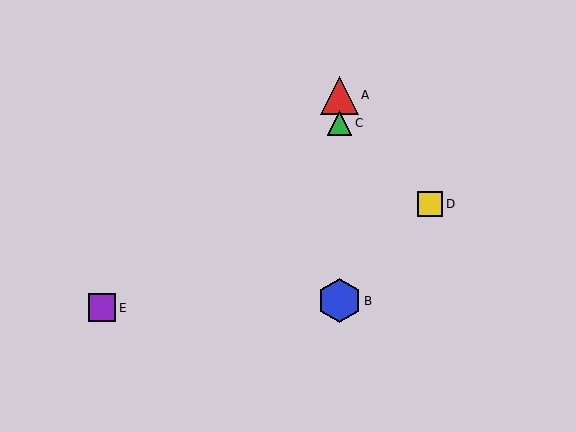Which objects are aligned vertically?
Objects A, B, C are aligned vertically.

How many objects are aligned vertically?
3 objects (A, B, C) are aligned vertically.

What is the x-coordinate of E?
Object E is at x≈102.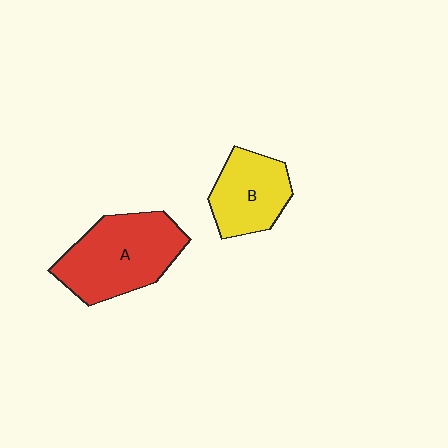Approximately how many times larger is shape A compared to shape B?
Approximately 1.5 times.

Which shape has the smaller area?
Shape B (yellow).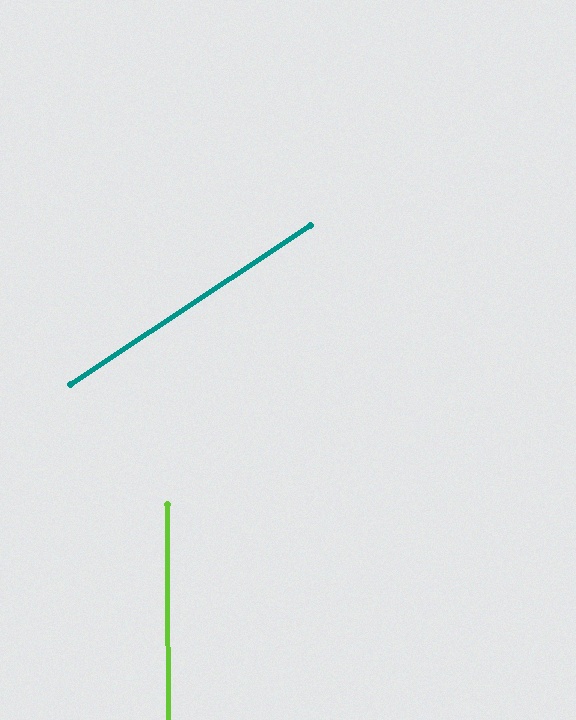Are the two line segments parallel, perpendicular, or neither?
Neither parallel nor perpendicular — they differ by about 57°.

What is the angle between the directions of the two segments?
Approximately 57 degrees.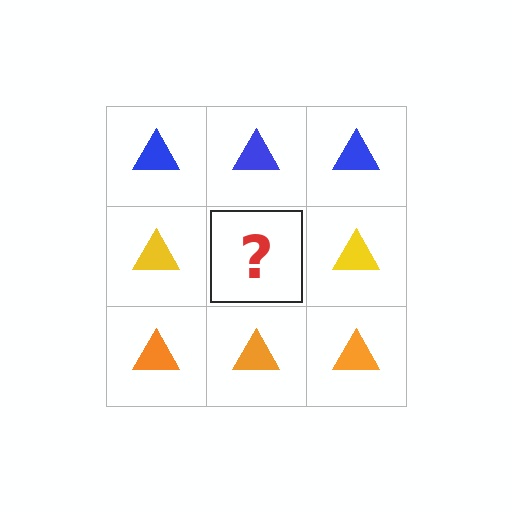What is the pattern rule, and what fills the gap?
The rule is that each row has a consistent color. The gap should be filled with a yellow triangle.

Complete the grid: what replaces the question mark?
The question mark should be replaced with a yellow triangle.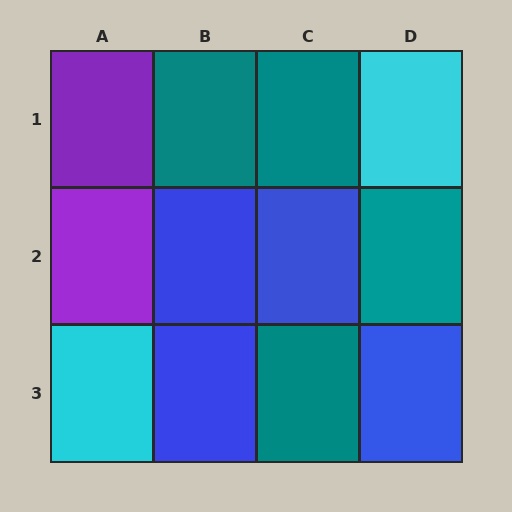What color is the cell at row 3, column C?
Teal.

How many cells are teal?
4 cells are teal.